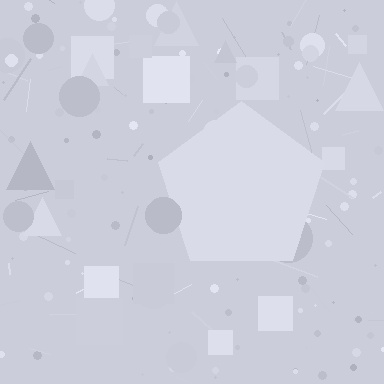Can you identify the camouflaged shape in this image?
The camouflaged shape is a pentagon.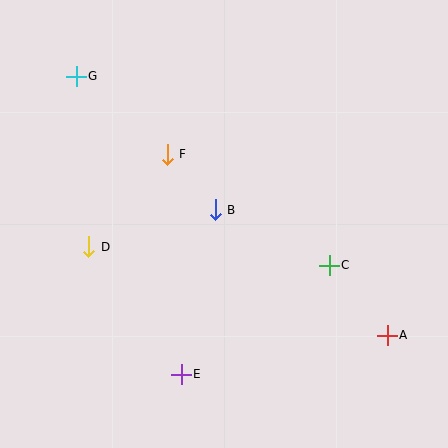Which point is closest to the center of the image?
Point B at (215, 210) is closest to the center.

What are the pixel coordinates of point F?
Point F is at (167, 154).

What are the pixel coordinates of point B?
Point B is at (215, 210).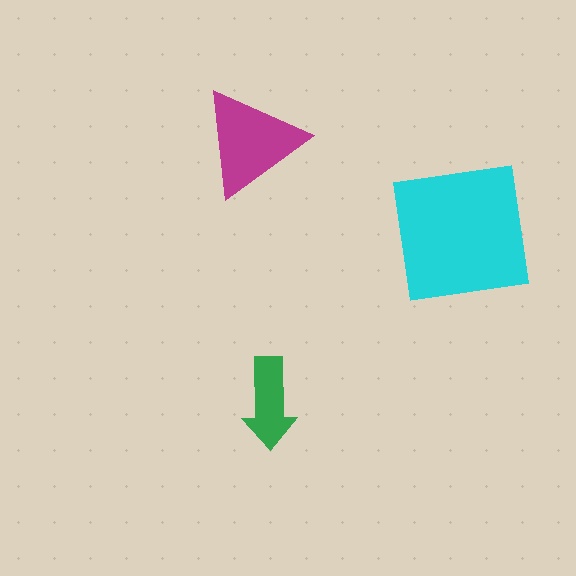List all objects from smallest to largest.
The green arrow, the magenta triangle, the cyan square.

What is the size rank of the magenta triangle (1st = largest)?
2nd.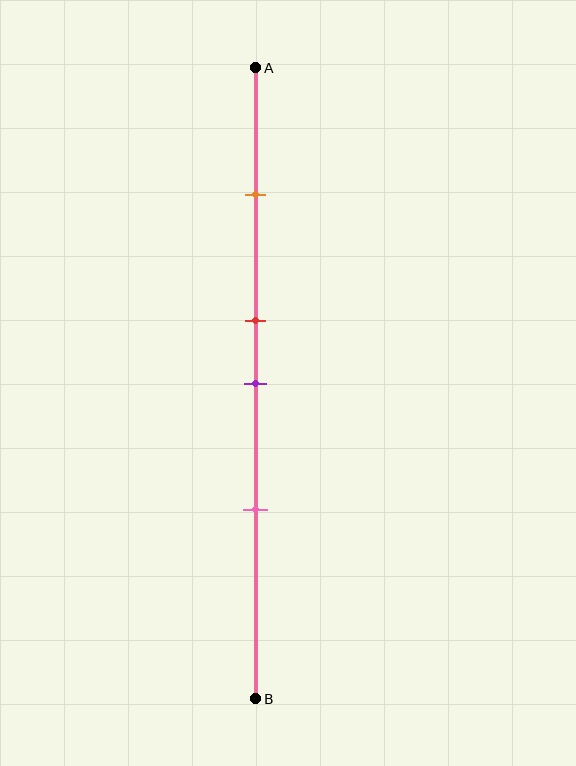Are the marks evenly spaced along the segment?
No, the marks are not evenly spaced.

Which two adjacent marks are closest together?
The red and purple marks are the closest adjacent pair.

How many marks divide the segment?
There are 4 marks dividing the segment.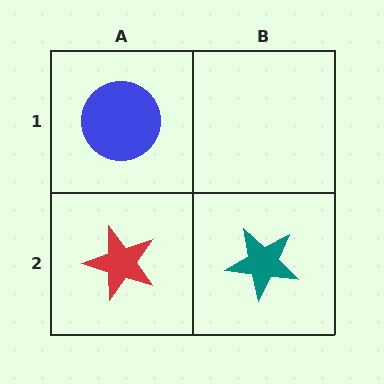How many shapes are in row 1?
1 shape.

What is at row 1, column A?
A blue circle.